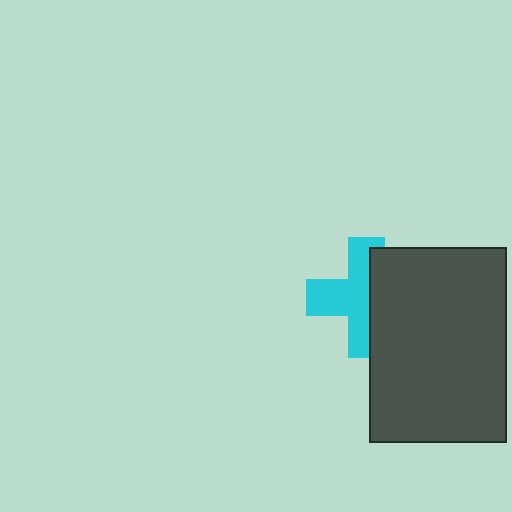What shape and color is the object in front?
The object in front is a dark gray rectangle.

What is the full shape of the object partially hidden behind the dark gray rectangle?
The partially hidden object is a cyan cross.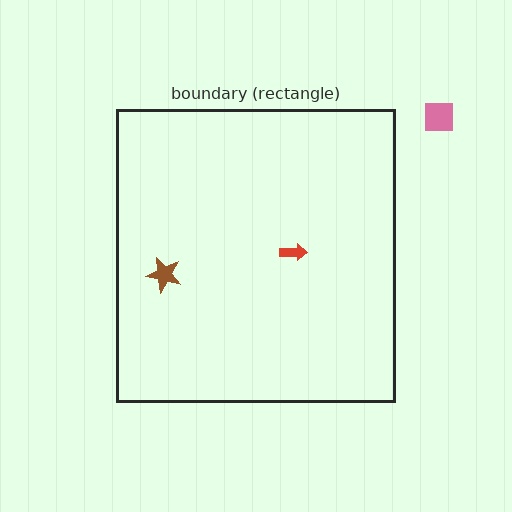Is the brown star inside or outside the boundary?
Inside.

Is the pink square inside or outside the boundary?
Outside.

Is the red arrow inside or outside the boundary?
Inside.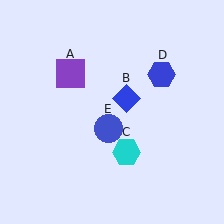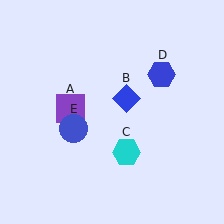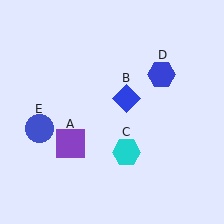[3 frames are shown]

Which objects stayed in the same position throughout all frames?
Blue diamond (object B) and cyan hexagon (object C) and blue hexagon (object D) remained stationary.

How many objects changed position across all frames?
2 objects changed position: purple square (object A), blue circle (object E).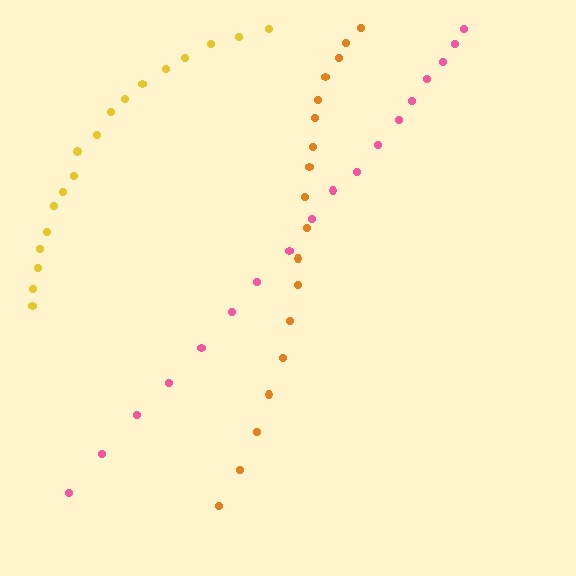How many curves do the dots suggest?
There are 3 distinct paths.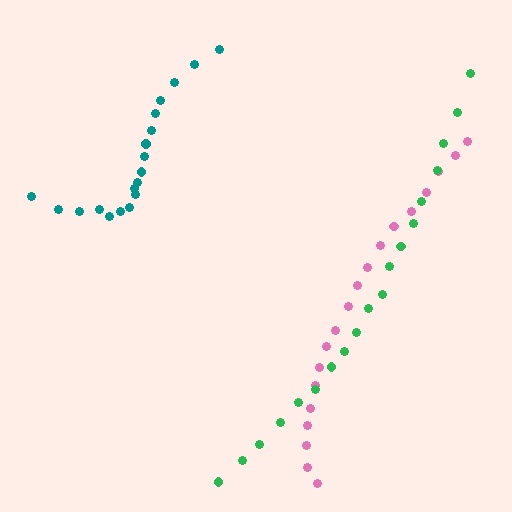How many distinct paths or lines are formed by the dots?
There are 3 distinct paths.